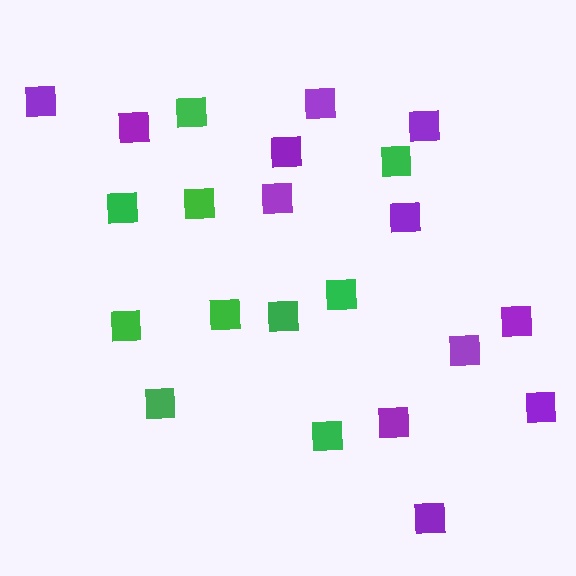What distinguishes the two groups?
There are 2 groups: one group of green squares (10) and one group of purple squares (12).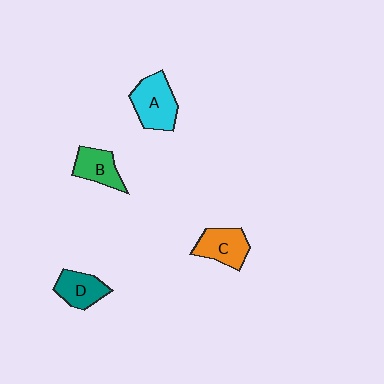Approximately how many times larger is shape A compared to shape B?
Approximately 1.4 times.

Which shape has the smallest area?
Shape B (green).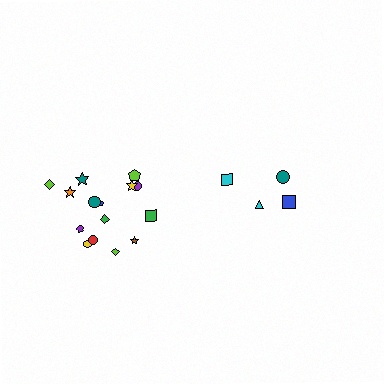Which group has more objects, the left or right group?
The left group.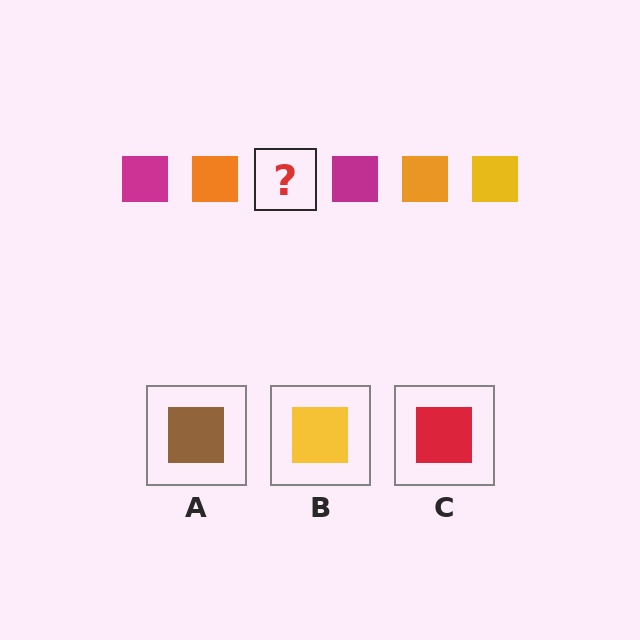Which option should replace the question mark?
Option B.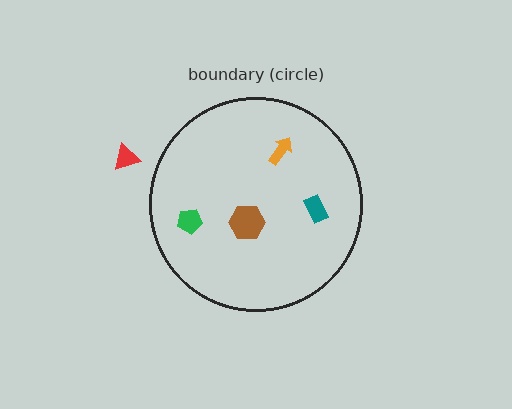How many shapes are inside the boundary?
4 inside, 1 outside.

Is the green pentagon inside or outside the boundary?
Inside.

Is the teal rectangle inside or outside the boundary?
Inside.